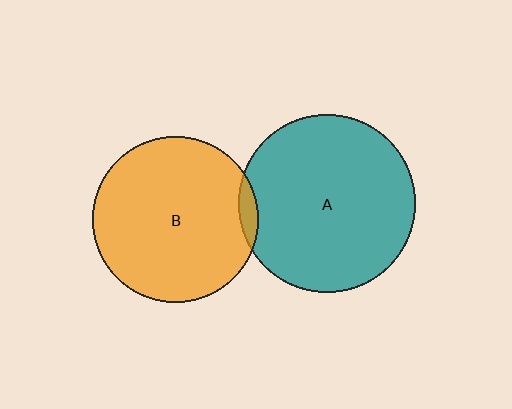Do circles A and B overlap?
Yes.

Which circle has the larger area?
Circle A (teal).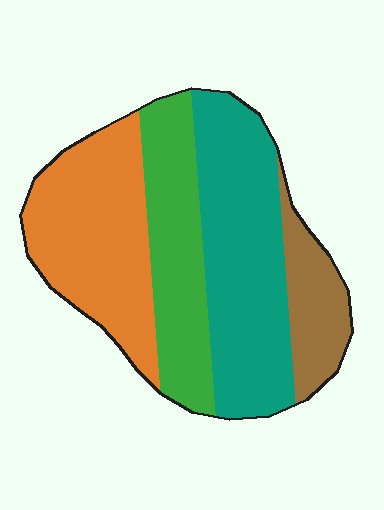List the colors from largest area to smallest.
From largest to smallest: teal, orange, green, brown.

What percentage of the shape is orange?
Orange covers 30% of the shape.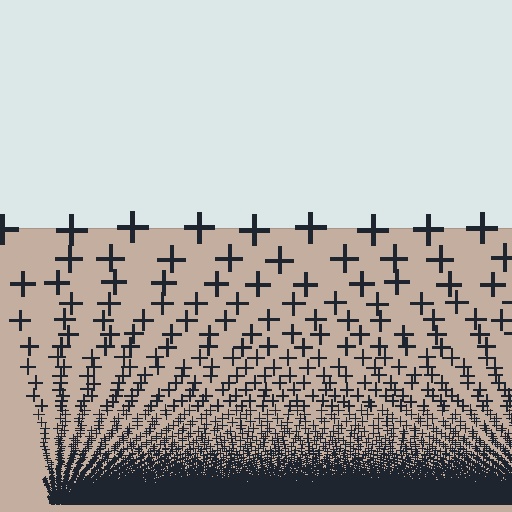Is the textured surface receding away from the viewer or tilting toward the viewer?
The surface appears to tilt toward the viewer. Texture elements get larger and sparser toward the top.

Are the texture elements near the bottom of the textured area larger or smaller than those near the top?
Smaller. The gradient is inverted — elements near the bottom are smaller and denser.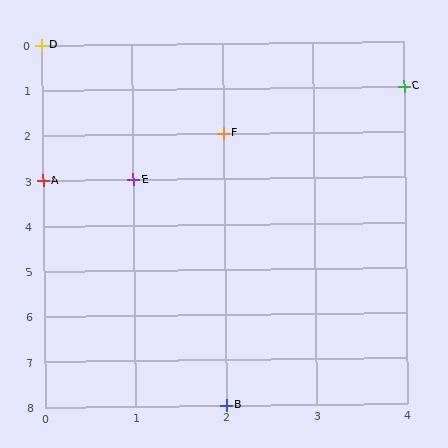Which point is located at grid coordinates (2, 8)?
Point B is at (2, 8).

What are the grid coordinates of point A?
Point A is at grid coordinates (0, 3).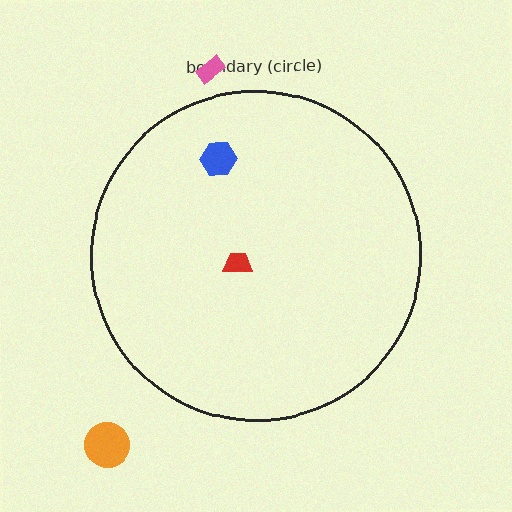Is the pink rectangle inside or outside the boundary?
Outside.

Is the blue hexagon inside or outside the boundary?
Inside.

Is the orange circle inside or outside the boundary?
Outside.